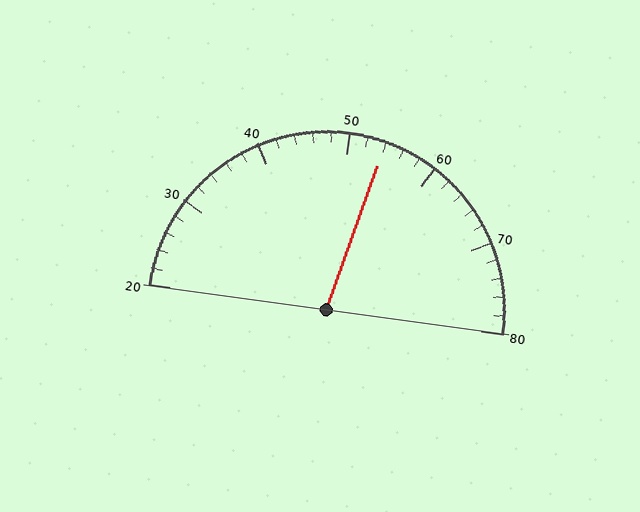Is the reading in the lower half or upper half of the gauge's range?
The reading is in the upper half of the range (20 to 80).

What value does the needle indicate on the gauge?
The needle indicates approximately 54.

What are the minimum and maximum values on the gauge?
The gauge ranges from 20 to 80.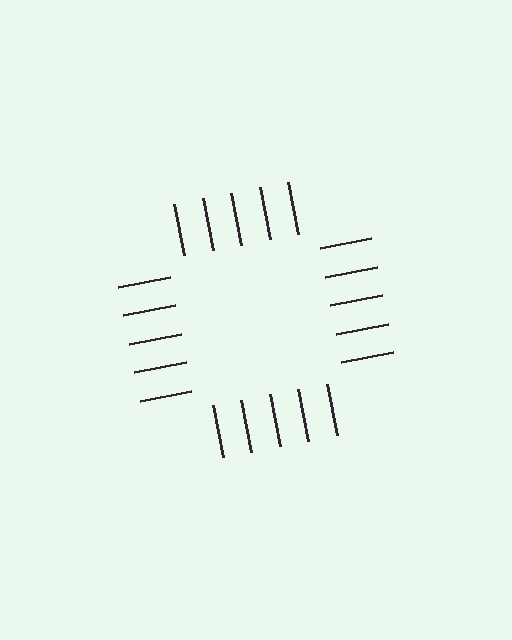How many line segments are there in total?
20 — 5 along each of the 4 edges.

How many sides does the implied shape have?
4 sides — the line-ends trace a square.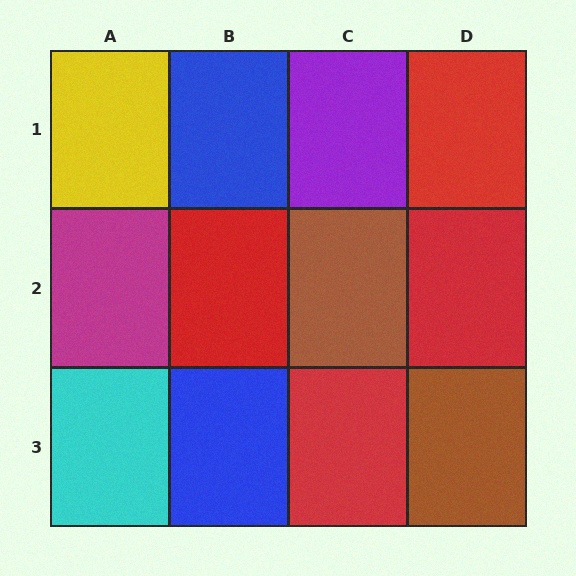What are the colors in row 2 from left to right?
Magenta, red, brown, red.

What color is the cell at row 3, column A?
Cyan.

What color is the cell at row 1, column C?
Purple.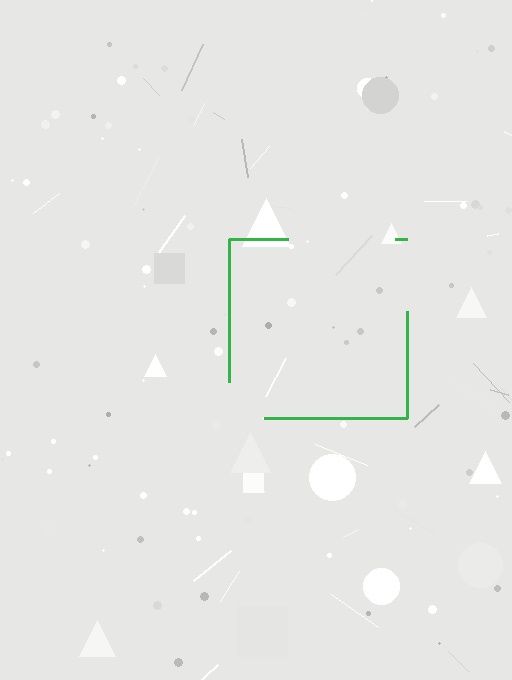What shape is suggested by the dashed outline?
The dashed outline suggests a square.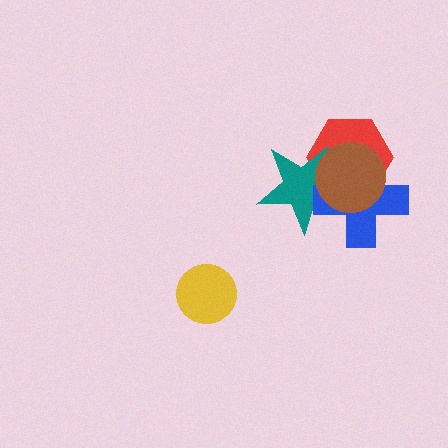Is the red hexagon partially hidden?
Yes, it is partially covered by another shape.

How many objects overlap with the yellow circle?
0 objects overlap with the yellow circle.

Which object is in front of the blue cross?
The brown circle is in front of the blue cross.